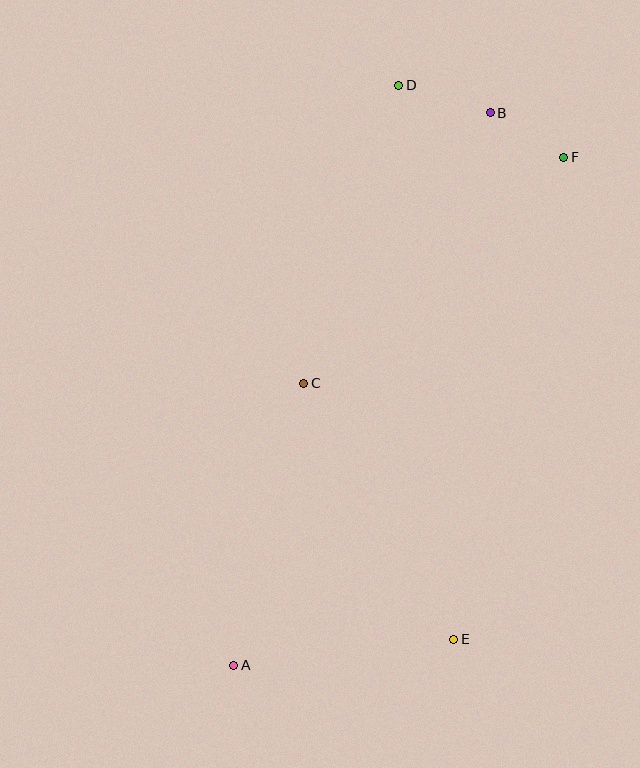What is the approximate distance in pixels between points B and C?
The distance between B and C is approximately 329 pixels.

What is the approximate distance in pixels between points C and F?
The distance between C and F is approximately 344 pixels.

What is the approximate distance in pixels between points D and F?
The distance between D and F is approximately 180 pixels.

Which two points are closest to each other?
Points B and F are closest to each other.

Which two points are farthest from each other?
Points A and B are farthest from each other.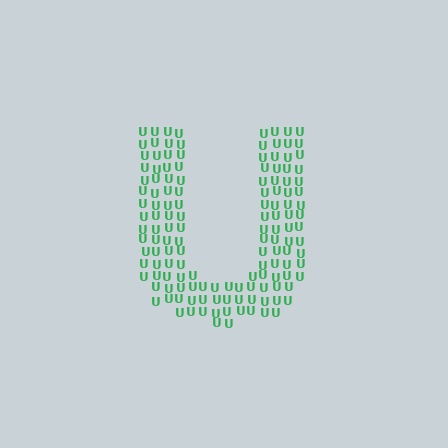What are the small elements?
The small elements are letter U's.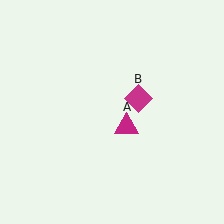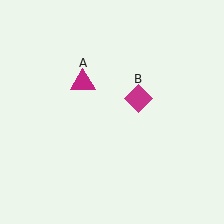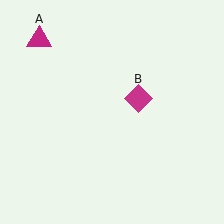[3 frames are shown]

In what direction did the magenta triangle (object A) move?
The magenta triangle (object A) moved up and to the left.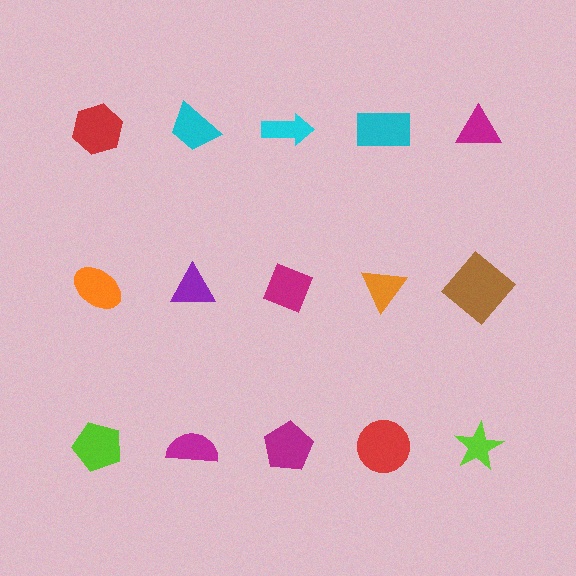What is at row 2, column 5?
A brown diamond.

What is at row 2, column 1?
An orange ellipse.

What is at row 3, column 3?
A magenta pentagon.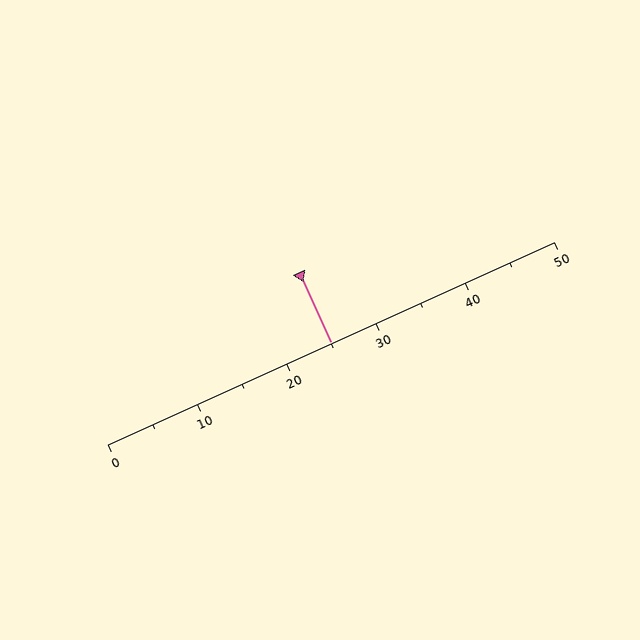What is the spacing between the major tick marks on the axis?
The major ticks are spaced 10 apart.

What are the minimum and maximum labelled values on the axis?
The axis runs from 0 to 50.